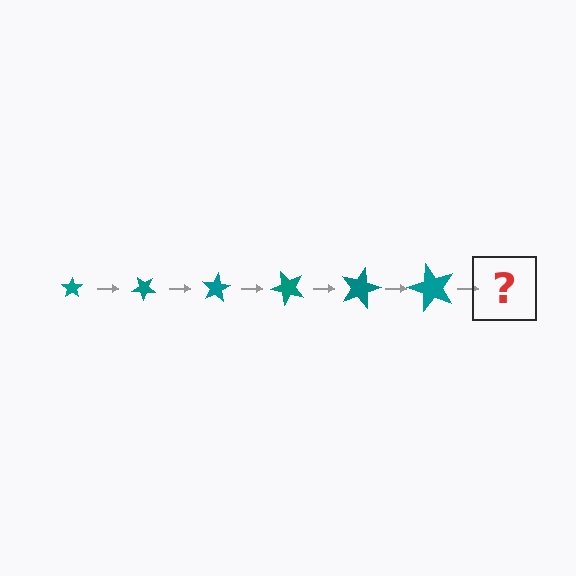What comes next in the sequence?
The next element should be a star, larger than the previous one and rotated 240 degrees from the start.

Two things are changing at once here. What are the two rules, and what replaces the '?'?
The two rules are that the star grows larger each step and it rotates 40 degrees each step. The '?' should be a star, larger than the previous one and rotated 240 degrees from the start.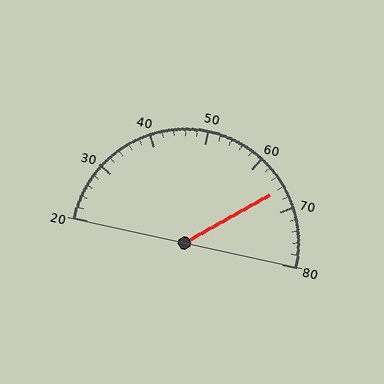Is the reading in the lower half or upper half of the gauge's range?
The reading is in the upper half of the range (20 to 80).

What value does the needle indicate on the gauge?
The needle indicates approximately 66.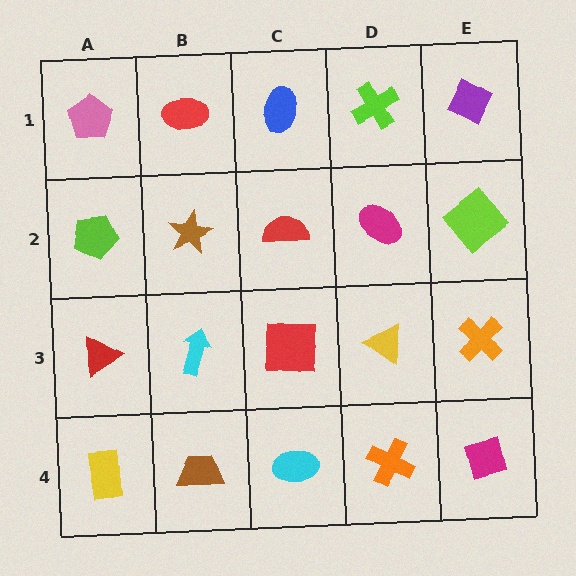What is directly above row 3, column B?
A brown star.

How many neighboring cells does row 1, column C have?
3.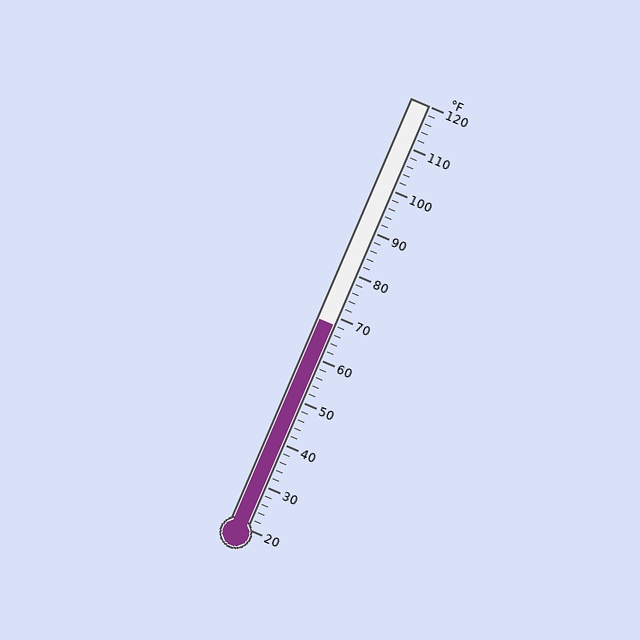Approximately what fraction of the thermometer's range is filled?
The thermometer is filled to approximately 50% of its range.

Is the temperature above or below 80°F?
The temperature is below 80°F.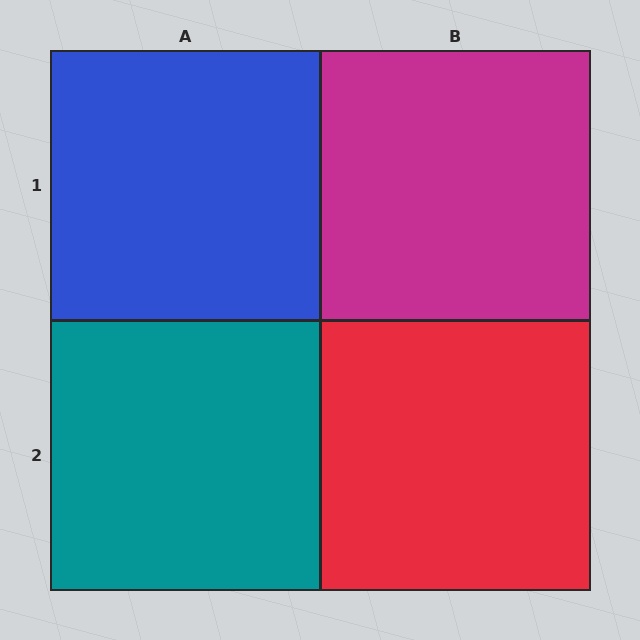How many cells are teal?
1 cell is teal.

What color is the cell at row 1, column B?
Magenta.